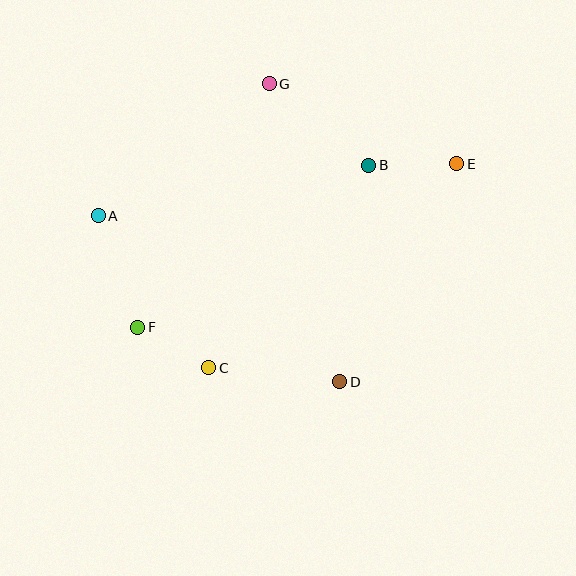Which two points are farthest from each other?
Points A and E are farthest from each other.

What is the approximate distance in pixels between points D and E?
The distance between D and E is approximately 247 pixels.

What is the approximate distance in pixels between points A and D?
The distance between A and D is approximately 293 pixels.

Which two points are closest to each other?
Points C and F are closest to each other.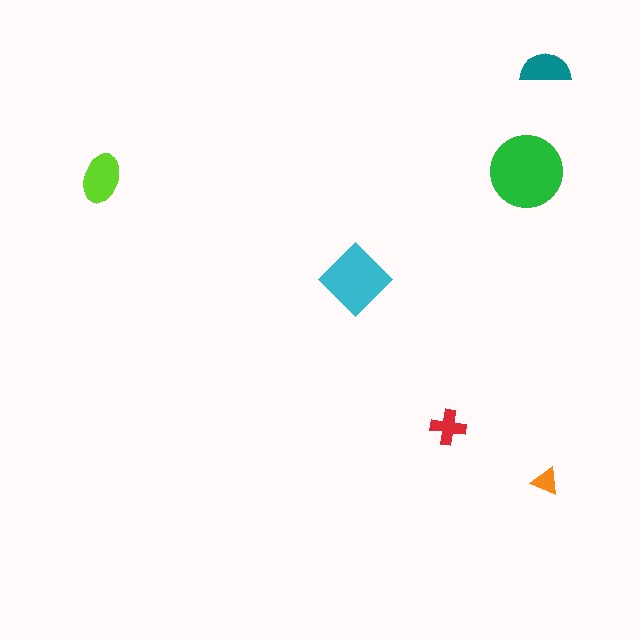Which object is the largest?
The green circle.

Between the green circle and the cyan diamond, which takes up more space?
The green circle.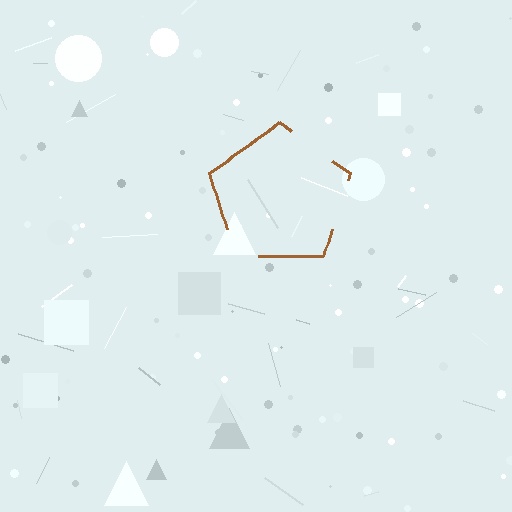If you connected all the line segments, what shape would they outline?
They would outline a pentagon.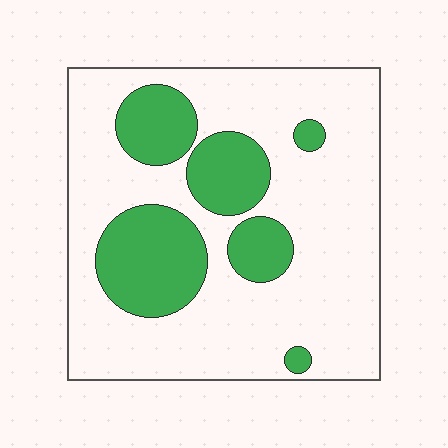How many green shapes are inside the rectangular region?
6.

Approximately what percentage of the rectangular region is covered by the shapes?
Approximately 25%.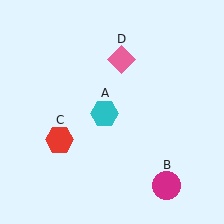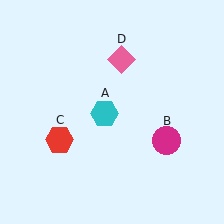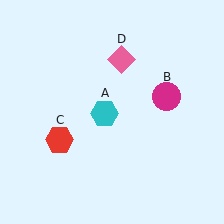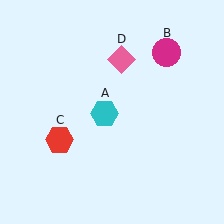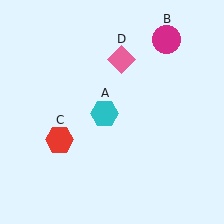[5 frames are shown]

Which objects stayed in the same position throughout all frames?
Cyan hexagon (object A) and red hexagon (object C) and pink diamond (object D) remained stationary.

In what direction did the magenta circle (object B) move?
The magenta circle (object B) moved up.